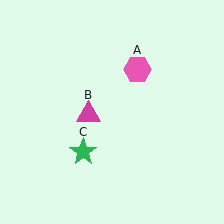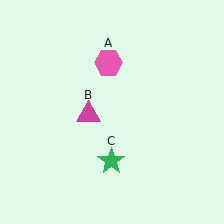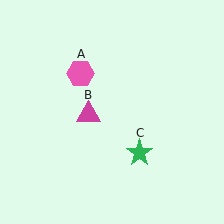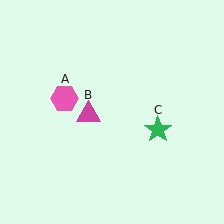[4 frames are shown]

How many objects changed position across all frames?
2 objects changed position: pink hexagon (object A), green star (object C).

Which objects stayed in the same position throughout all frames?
Magenta triangle (object B) remained stationary.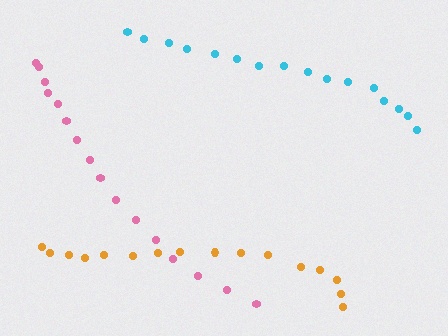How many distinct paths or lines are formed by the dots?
There are 3 distinct paths.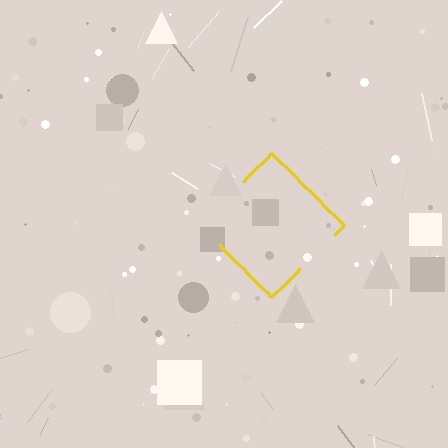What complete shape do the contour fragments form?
The contour fragments form a diamond.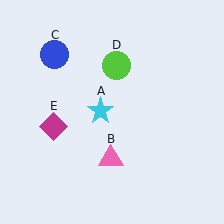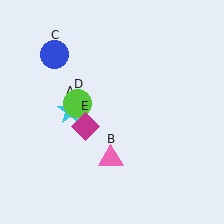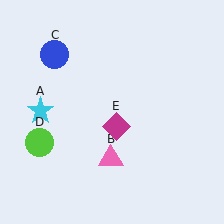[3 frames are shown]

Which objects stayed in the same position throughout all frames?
Pink triangle (object B) and blue circle (object C) remained stationary.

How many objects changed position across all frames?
3 objects changed position: cyan star (object A), lime circle (object D), magenta diamond (object E).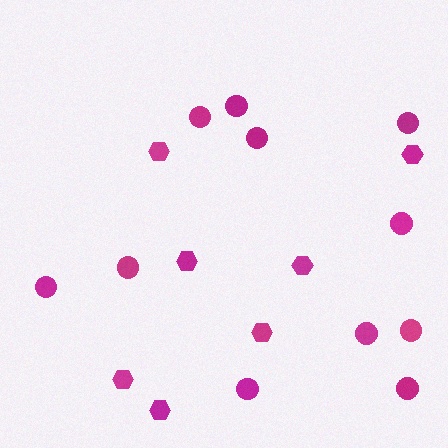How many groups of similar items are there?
There are 2 groups: one group of circles (11) and one group of hexagons (7).